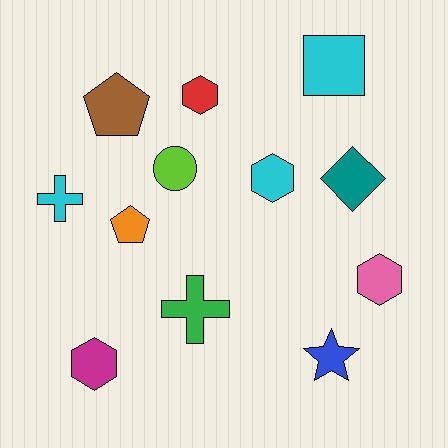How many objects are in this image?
There are 12 objects.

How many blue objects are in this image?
There is 1 blue object.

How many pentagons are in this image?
There are 2 pentagons.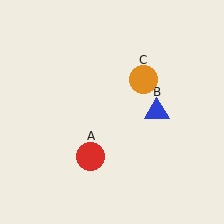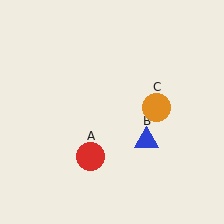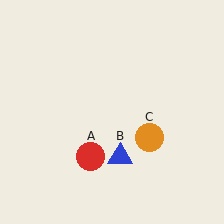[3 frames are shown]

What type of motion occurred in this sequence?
The blue triangle (object B), orange circle (object C) rotated clockwise around the center of the scene.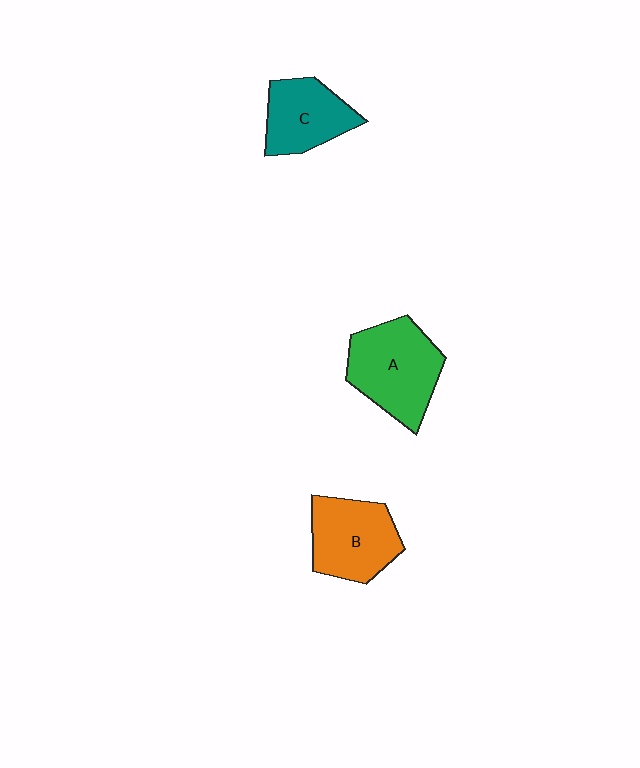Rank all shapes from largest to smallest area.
From largest to smallest: A (green), B (orange), C (teal).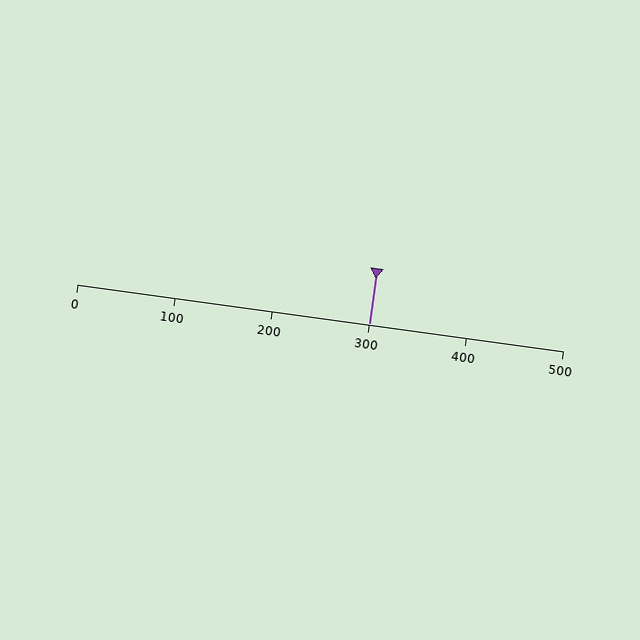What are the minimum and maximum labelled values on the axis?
The axis runs from 0 to 500.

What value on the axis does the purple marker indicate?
The marker indicates approximately 300.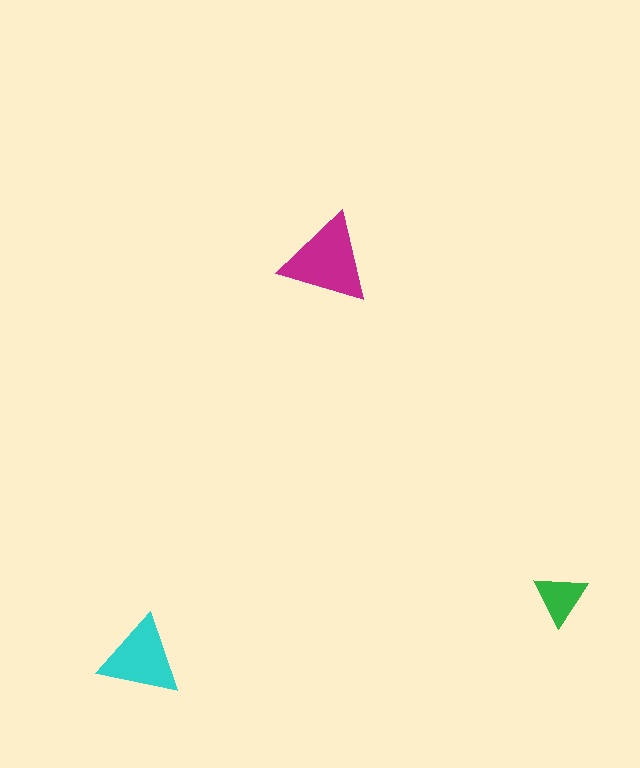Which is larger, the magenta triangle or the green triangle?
The magenta one.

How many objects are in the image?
There are 3 objects in the image.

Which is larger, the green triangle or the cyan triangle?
The cyan one.